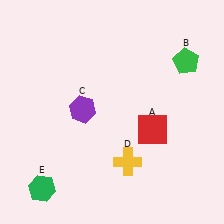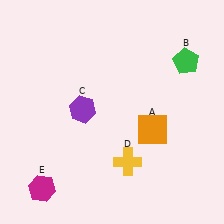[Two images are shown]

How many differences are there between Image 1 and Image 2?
There are 2 differences between the two images.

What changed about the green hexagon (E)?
In Image 1, E is green. In Image 2, it changed to magenta.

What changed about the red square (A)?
In Image 1, A is red. In Image 2, it changed to orange.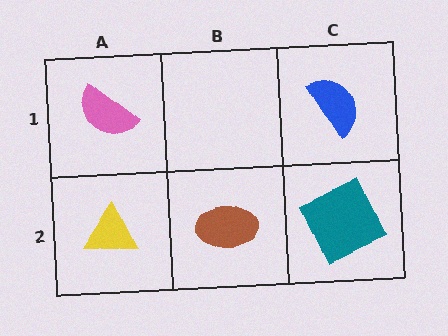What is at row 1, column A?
A pink semicircle.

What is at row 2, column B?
A brown ellipse.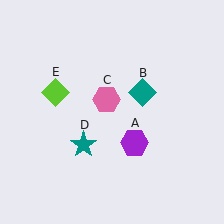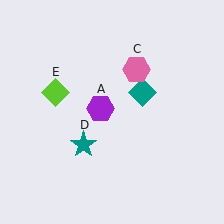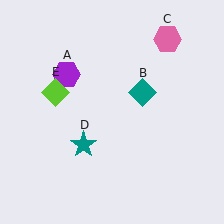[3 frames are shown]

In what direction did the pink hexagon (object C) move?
The pink hexagon (object C) moved up and to the right.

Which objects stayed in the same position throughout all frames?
Teal diamond (object B) and teal star (object D) and lime diamond (object E) remained stationary.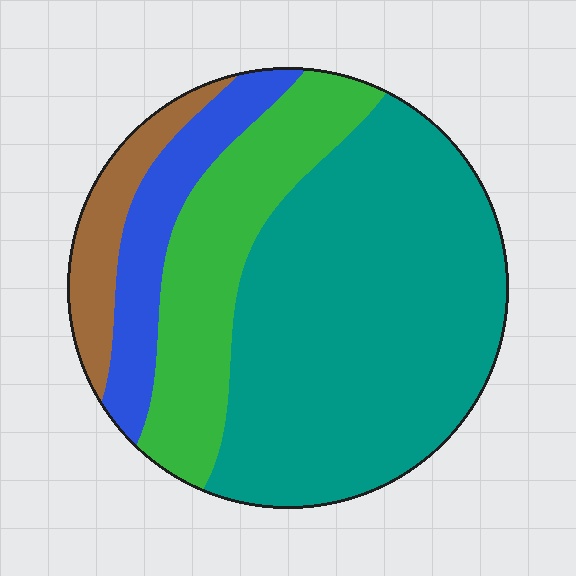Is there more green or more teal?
Teal.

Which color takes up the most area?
Teal, at roughly 55%.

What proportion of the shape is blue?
Blue covers 12% of the shape.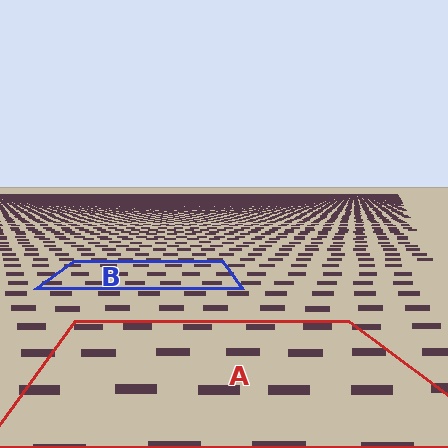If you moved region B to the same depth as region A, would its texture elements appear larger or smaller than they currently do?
They would appear larger. At a closer depth, the same texture elements are projected at a bigger on-screen size.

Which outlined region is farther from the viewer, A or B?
Region B is farther from the viewer — the texture elements inside it appear smaller and more densely packed.